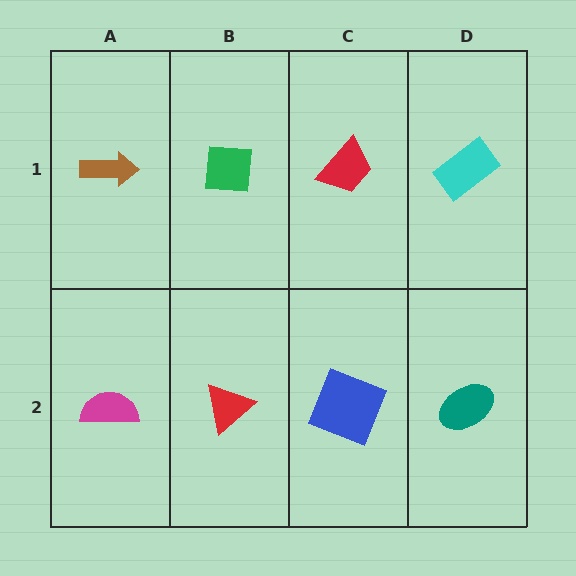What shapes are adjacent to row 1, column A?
A magenta semicircle (row 2, column A), a green square (row 1, column B).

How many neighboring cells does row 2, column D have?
2.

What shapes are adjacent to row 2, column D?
A cyan rectangle (row 1, column D), a blue square (row 2, column C).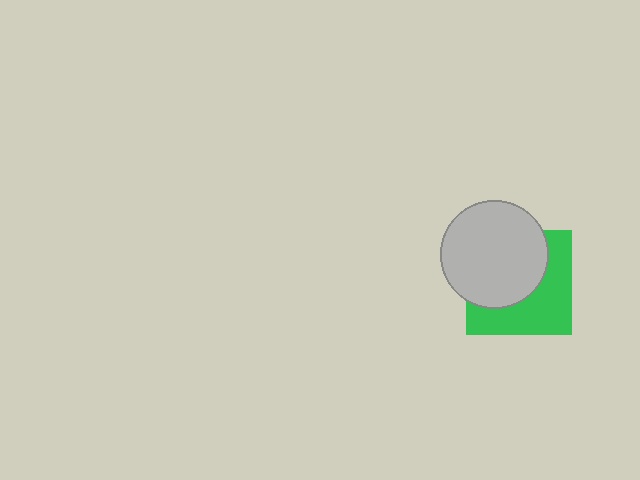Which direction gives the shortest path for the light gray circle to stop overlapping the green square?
Moving toward the upper-left gives the shortest separation.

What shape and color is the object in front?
The object in front is a light gray circle.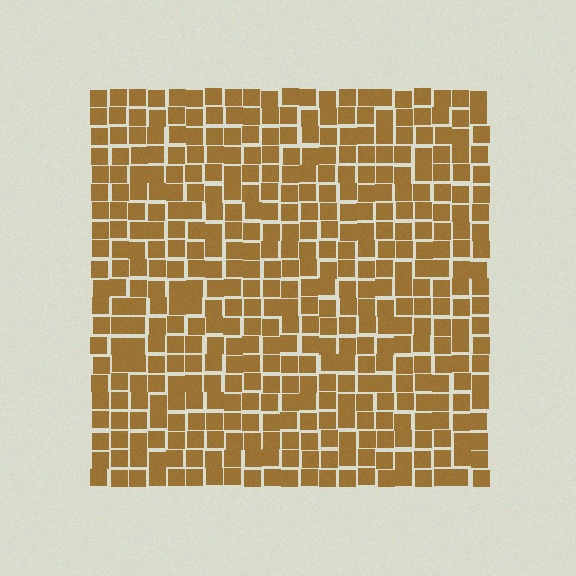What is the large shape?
The large shape is a square.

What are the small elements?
The small elements are squares.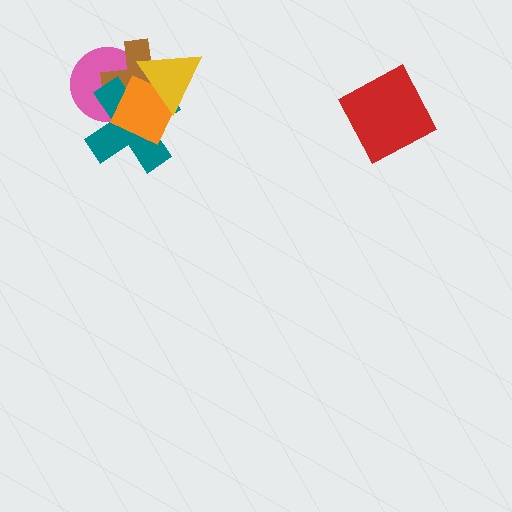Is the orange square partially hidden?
Yes, it is partially covered by another shape.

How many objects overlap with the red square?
0 objects overlap with the red square.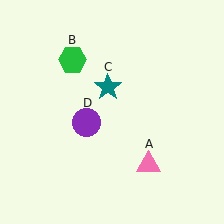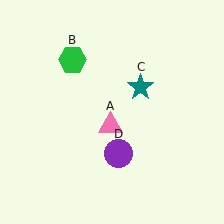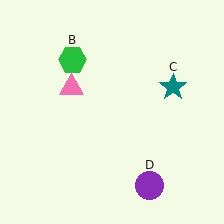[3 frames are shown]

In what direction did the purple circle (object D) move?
The purple circle (object D) moved down and to the right.